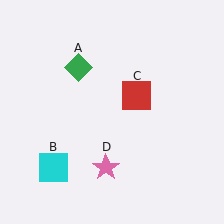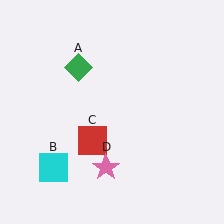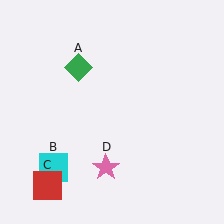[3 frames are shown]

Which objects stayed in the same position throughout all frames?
Green diamond (object A) and cyan square (object B) and pink star (object D) remained stationary.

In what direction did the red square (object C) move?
The red square (object C) moved down and to the left.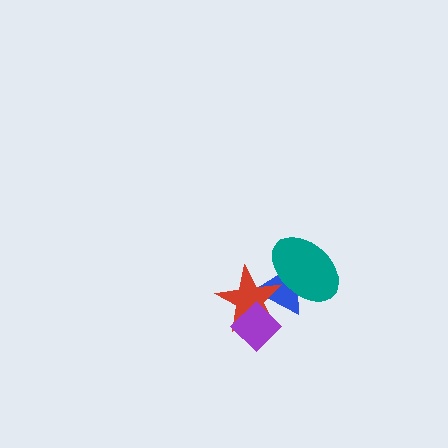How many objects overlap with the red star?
3 objects overlap with the red star.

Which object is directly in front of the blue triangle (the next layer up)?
The red star is directly in front of the blue triangle.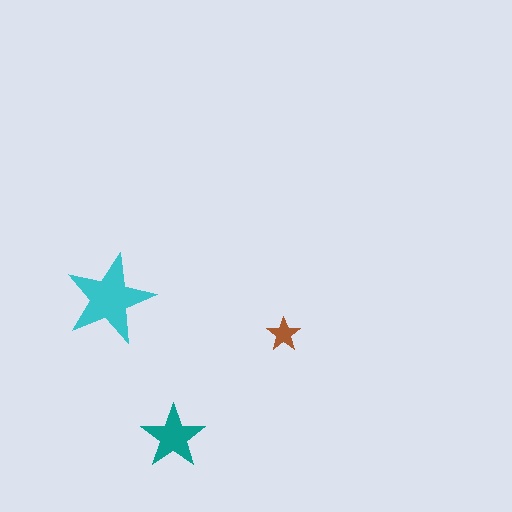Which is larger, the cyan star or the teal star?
The cyan one.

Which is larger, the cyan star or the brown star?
The cyan one.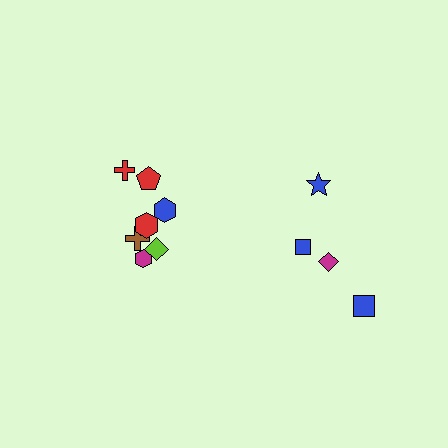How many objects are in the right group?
There are 4 objects.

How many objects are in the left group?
There are 7 objects.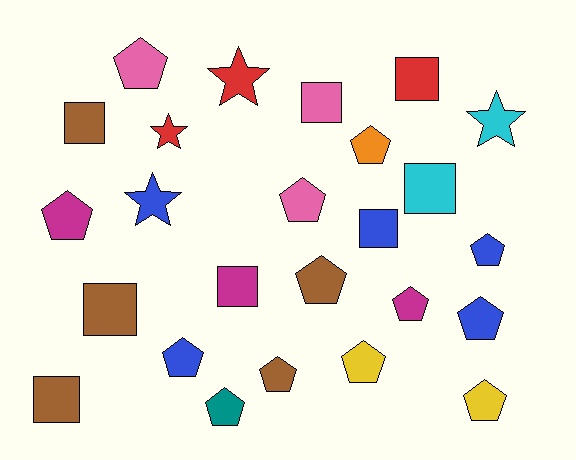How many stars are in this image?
There are 4 stars.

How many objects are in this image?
There are 25 objects.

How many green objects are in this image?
There are no green objects.